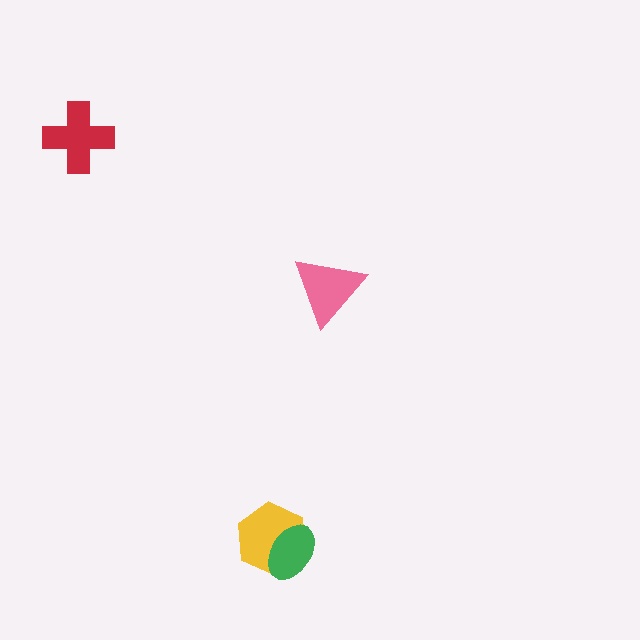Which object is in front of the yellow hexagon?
The green ellipse is in front of the yellow hexagon.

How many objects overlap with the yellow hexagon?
1 object overlaps with the yellow hexagon.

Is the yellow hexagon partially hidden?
Yes, it is partially covered by another shape.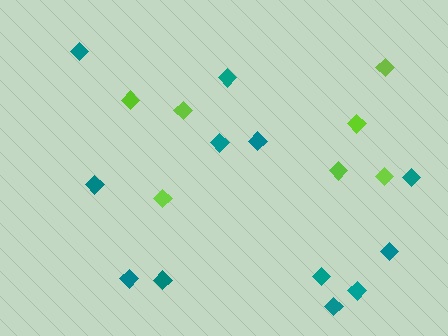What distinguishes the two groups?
There are 2 groups: one group of lime diamonds (7) and one group of teal diamonds (12).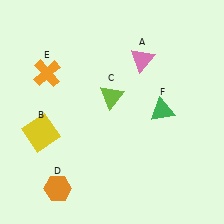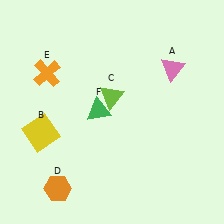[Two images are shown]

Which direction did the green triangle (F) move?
The green triangle (F) moved left.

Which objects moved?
The objects that moved are: the pink triangle (A), the green triangle (F).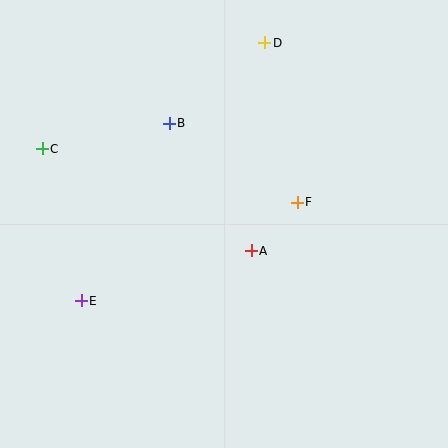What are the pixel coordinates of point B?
Point B is at (169, 123).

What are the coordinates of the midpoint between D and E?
The midpoint between D and E is at (173, 172).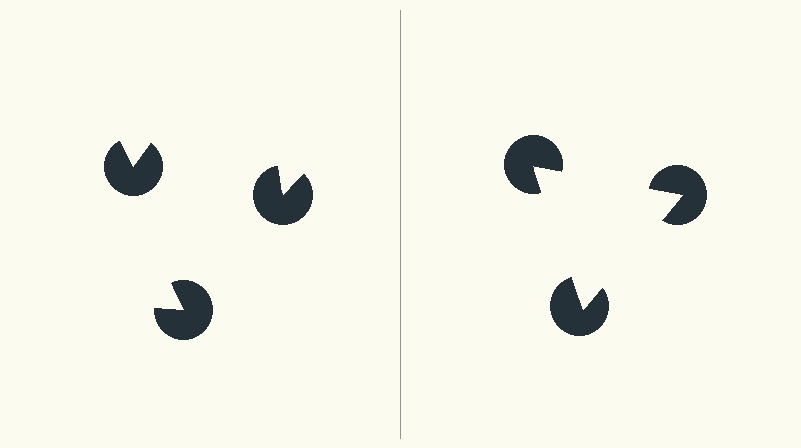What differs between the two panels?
The pac-man discs are positioned identically on both sides; only the wedge orientations differ. On the right they align to a triangle; on the left they are misaligned.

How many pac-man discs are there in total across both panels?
6 — 3 on each side.